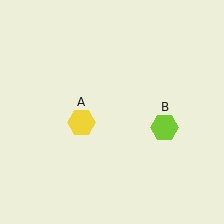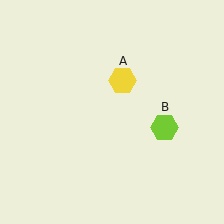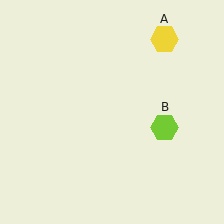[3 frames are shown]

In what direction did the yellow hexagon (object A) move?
The yellow hexagon (object A) moved up and to the right.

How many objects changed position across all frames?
1 object changed position: yellow hexagon (object A).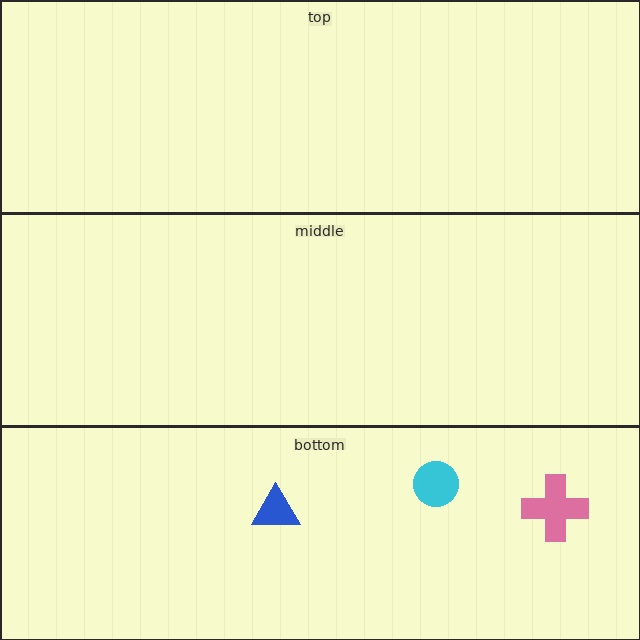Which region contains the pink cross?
The bottom region.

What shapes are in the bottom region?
The blue triangle, the pink cross, the cyan circle.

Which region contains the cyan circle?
The bottom region.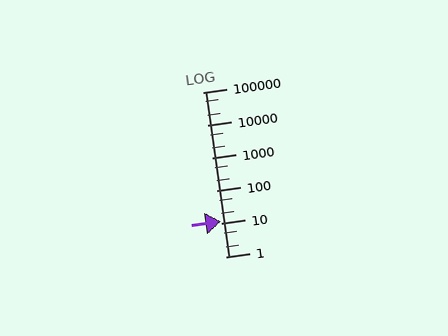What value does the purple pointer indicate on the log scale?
The pointer indicates approximately 12.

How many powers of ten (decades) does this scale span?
The scale spans 5 decades, from 1 to 100000.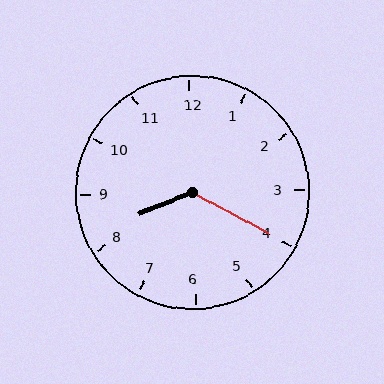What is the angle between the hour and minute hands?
Approximately 130 degrees.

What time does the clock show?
8:20.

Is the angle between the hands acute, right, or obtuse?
It is obtuse.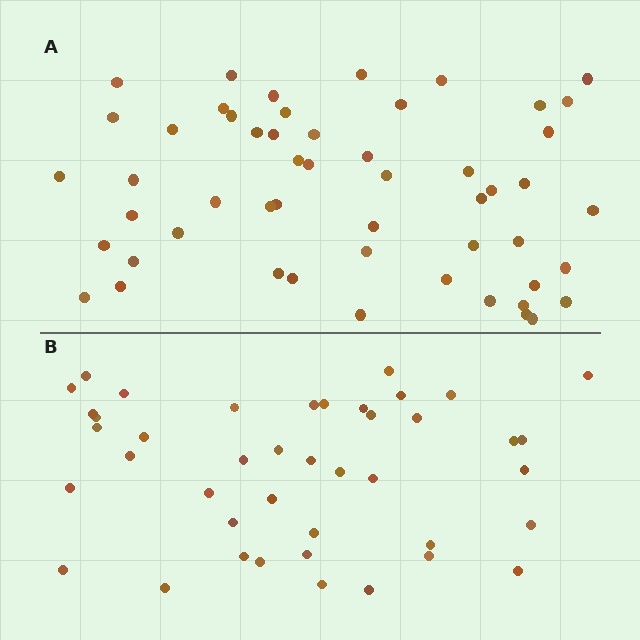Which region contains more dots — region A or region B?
Region A (the top region) has more dots.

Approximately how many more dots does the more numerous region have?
Region A has roughly 12 or so more dots than region B.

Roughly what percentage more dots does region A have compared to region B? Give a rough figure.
About 25% more.